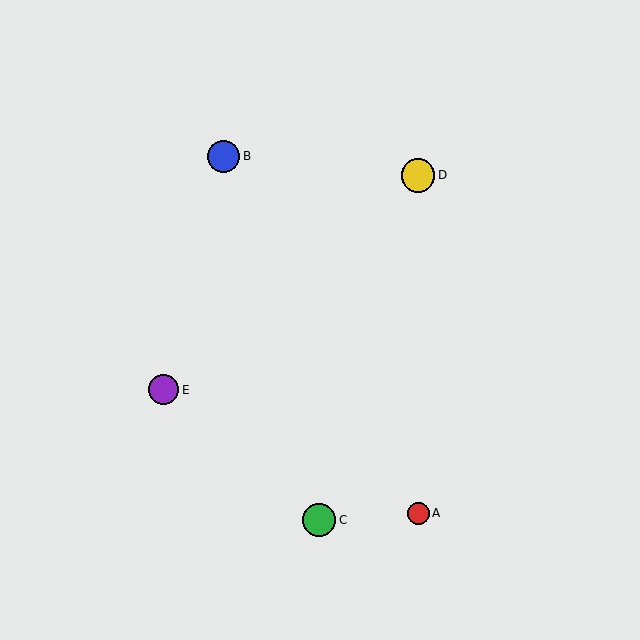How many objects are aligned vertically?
2 objects (A, D) are aligned vertically.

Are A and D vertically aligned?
Yes, both are at x≈418.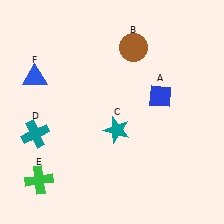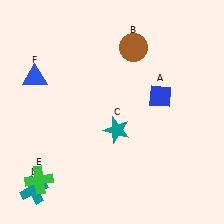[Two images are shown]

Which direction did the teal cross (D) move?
The teal cross (D) moved down.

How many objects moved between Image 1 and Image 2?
1 object moved between the two images.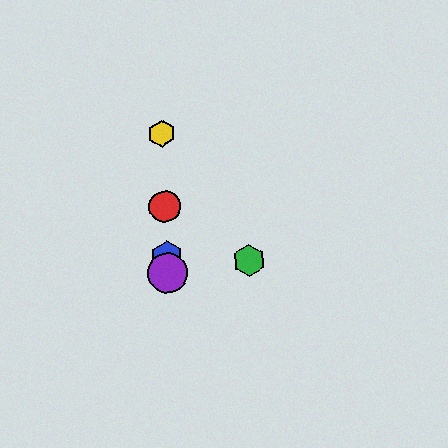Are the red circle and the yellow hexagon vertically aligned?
Yes, both are at x≈165.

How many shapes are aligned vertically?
4 shapes (the red circle, the blue hexagon, the yellow hexagon, the purple circle) are aligned vertically.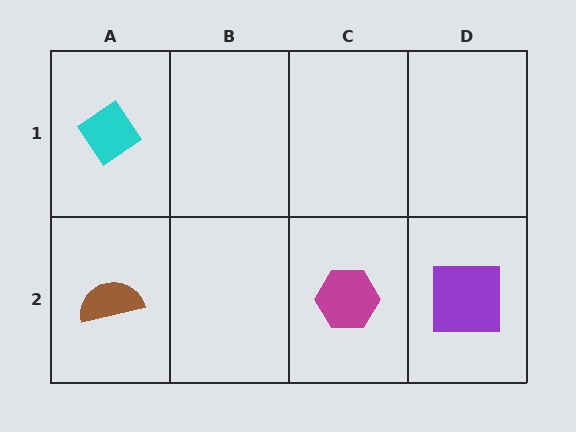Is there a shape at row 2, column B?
No, that cell is empty.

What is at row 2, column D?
A purple square.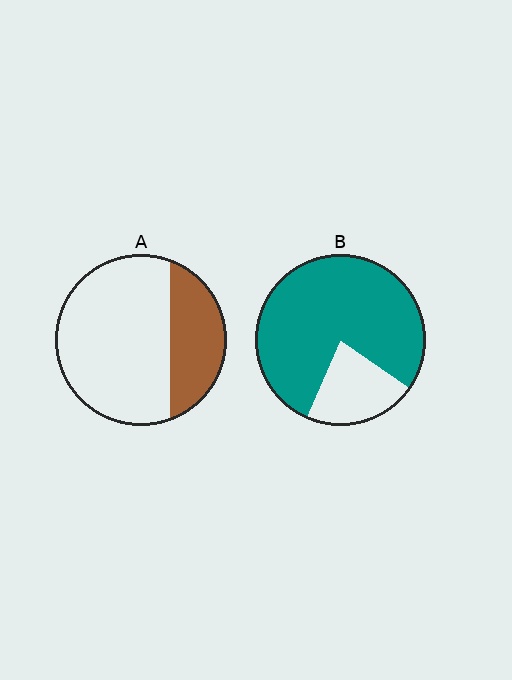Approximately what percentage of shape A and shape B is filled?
A is approximately 30% and B is approximately 80%.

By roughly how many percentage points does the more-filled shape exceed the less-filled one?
By roughly 50 percentage points (B over A).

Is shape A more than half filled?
No.